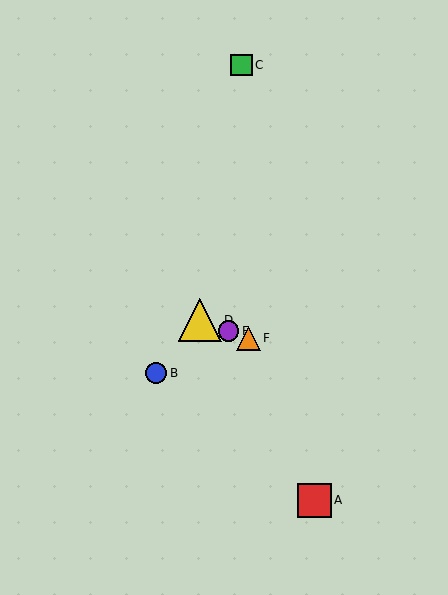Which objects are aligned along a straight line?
Objects D, E, F are aligned along a straight line.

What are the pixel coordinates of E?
Object E is at (229, 331).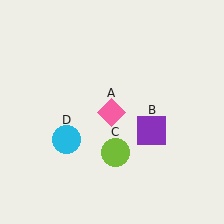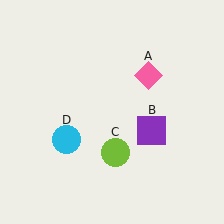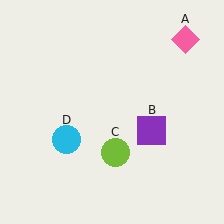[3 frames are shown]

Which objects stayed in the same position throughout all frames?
Purple square (object B) and lime circle (object C) and cyan circle (object D) remained stationary.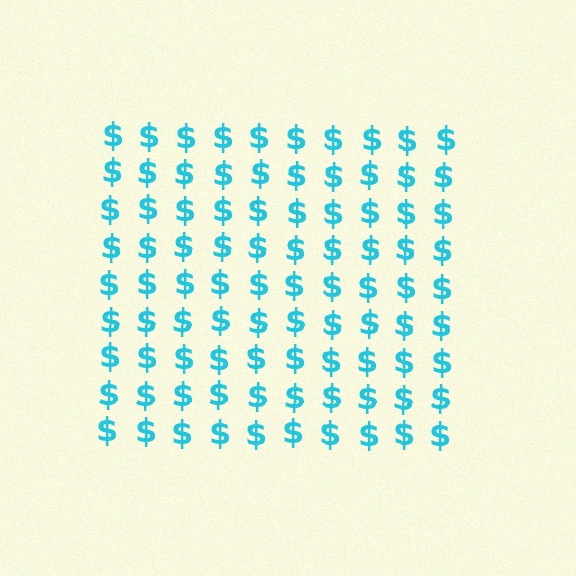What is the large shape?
The large shape is a square.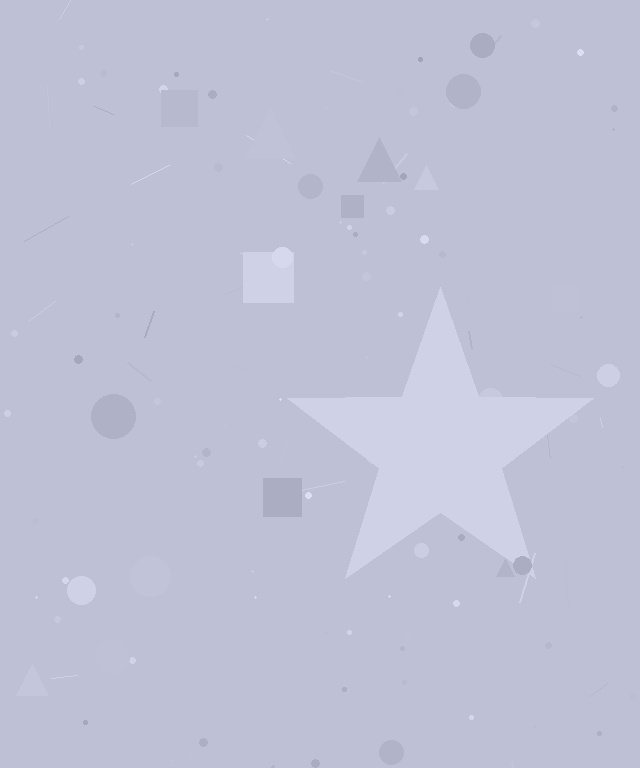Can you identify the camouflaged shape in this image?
The camouflaged shape is a star.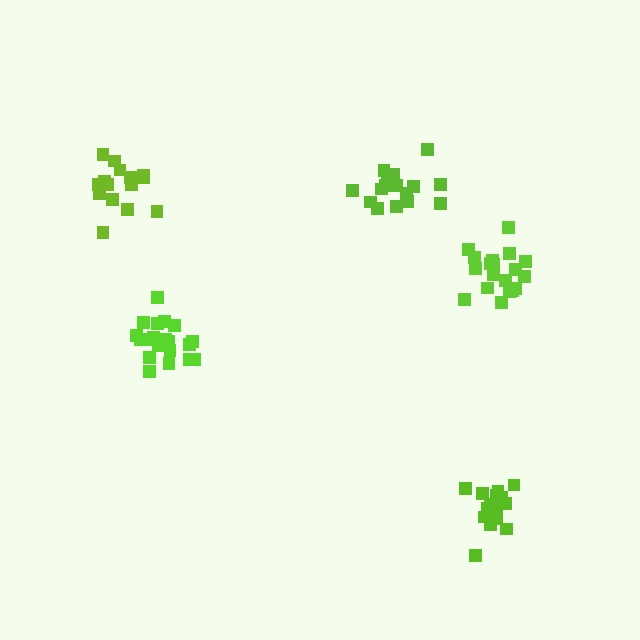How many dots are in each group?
Group 1: 15 dots, Group 2: 16 dots, Group 3: 19 dots, Group 4: 19 dots, Group 5: 20 dots (89 total).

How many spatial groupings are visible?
There are 5 spatial groupings.